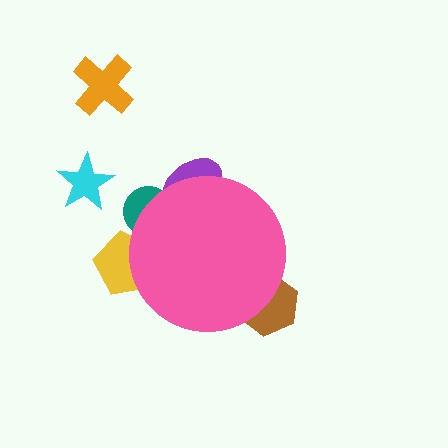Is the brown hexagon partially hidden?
Yes, the brown hexagon is partially hidden behind the pink circle.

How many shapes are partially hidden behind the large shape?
4 shapes are partially hidden.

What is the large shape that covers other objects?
A pink circle.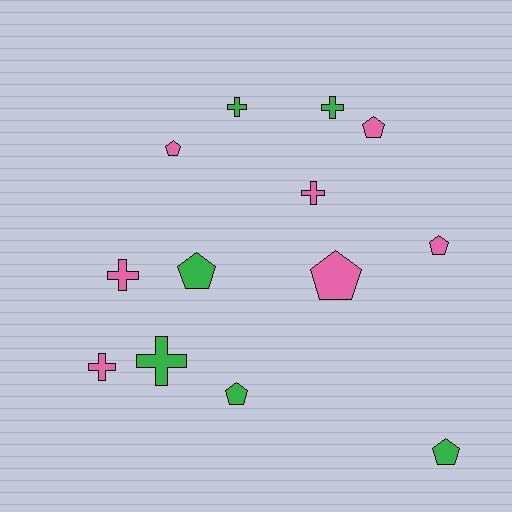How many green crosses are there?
There are 3 green crosses.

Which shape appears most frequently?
Pentagon, with 7 objects.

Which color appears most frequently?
Pink, with 7 objects.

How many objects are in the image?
There are 13 objects.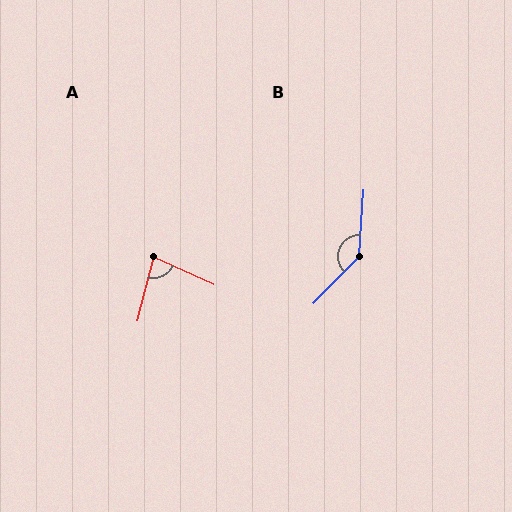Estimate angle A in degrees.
Approximately 80 degrees.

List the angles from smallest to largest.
A (80°), B (139°).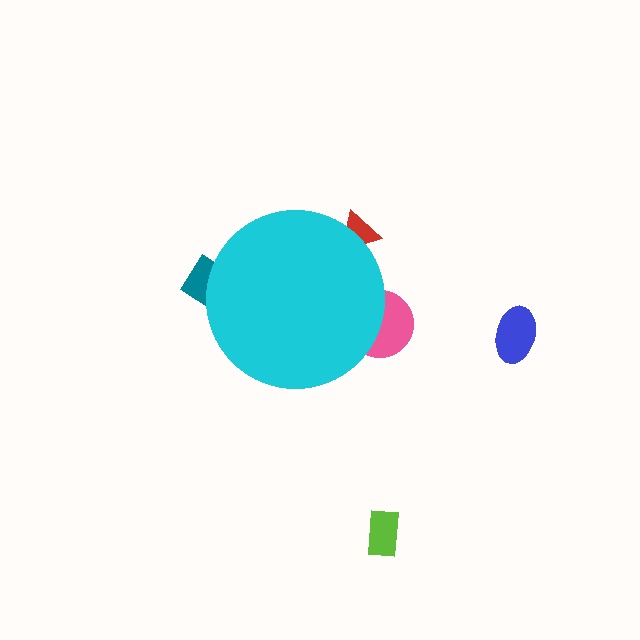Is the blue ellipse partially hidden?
No, the blue ellipse is fully visible.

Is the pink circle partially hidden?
Yes, the pink circle is partially hidden behind the cyan circle.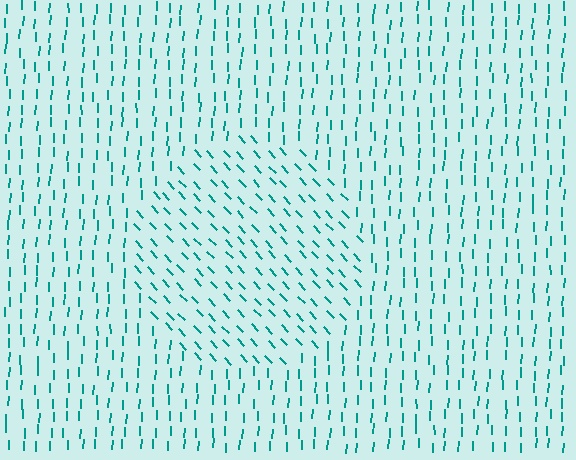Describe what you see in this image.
The image is filled with small teal line segments. A circle region in the image has lines oriented differently from the surrounding lines, creating a visible texture boundary.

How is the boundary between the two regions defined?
The boundary is defined purely by a change in line orientation (approximately 45 degrees difference). All lines are the same color and thickness.